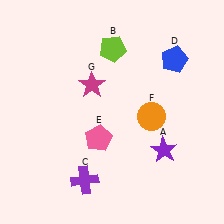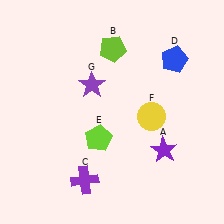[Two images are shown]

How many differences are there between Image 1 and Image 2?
There are 3 differences between the two images.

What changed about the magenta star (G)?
In Image 1, G is magenta. In Image 2, it changed to purple.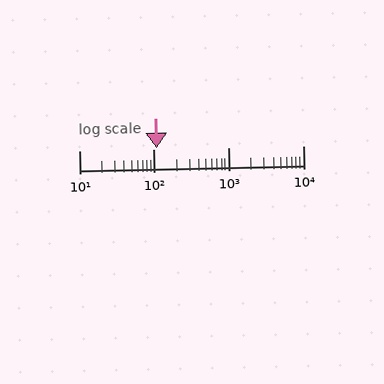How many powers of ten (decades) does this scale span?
The scale spans 3 decades, from 10 to 10000.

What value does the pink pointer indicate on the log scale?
The pointer indicates approximately 110.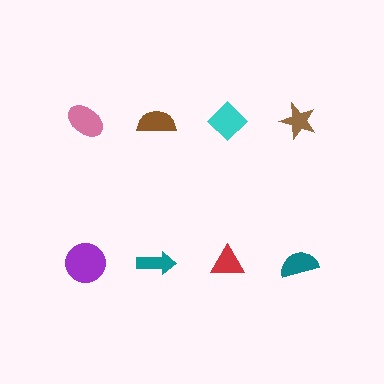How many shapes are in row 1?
4 shapes.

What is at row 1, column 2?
A brown semicircle.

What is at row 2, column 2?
A teal arrow.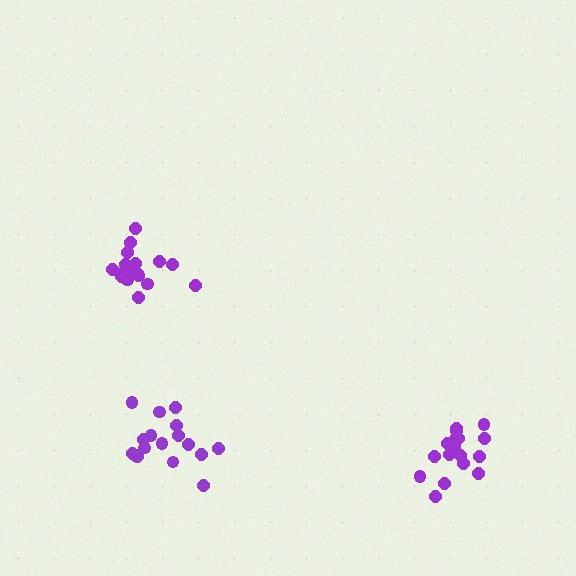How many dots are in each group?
Group 1: 18 dots, Group 2: 17 dots, Group 3: 17 dots (52 total).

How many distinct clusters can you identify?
There are 3 distinct clusters.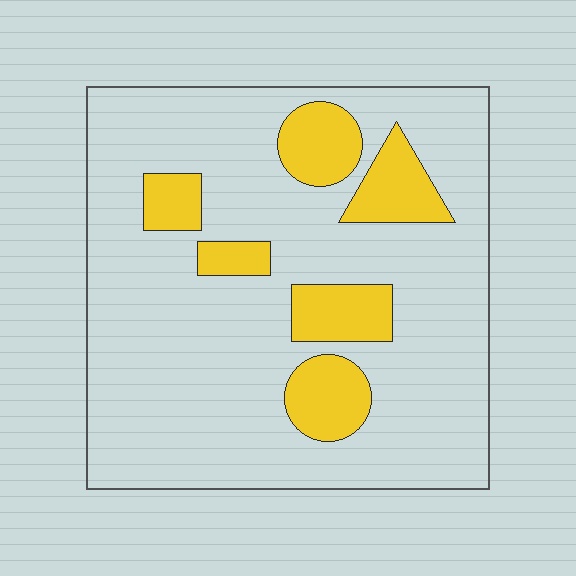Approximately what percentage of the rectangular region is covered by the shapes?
Approximately 20%.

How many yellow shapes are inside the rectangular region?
6.